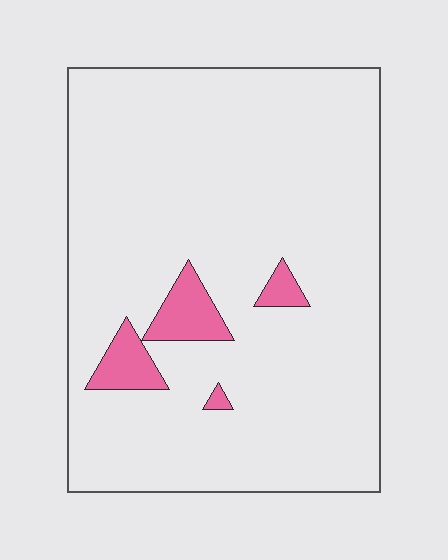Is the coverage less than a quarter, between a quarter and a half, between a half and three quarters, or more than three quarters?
Less than a quarter.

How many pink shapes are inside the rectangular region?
4.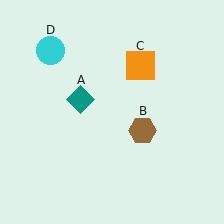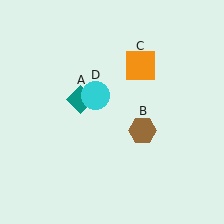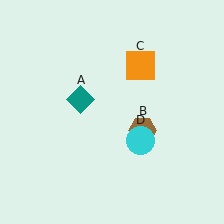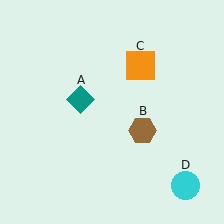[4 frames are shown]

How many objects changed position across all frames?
1 object changed position: cyan circle (object D).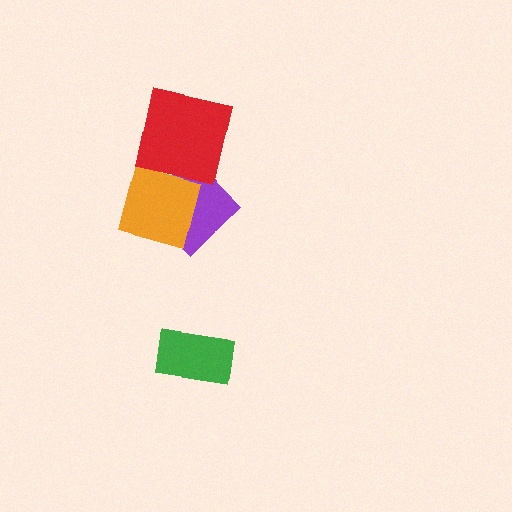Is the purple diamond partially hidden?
Yes, it is partially covered by another shape.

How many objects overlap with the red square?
1 object overlaps with the red square.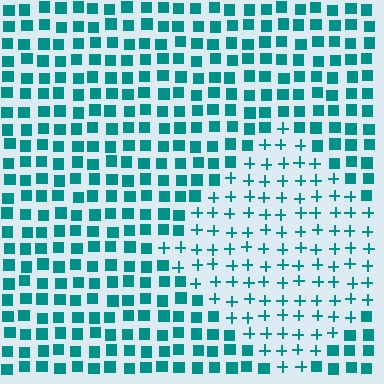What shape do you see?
I see a diamond.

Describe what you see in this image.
The image is filled with small teal elements arranged in a uniform grid. A diamond-shaped region contains plus signs, while the surrounding area contains squares. The boundary is defined purely by the change in element shape.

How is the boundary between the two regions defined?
The boundary is defined by a change in element shape: plus signs inside vs. squares outside. All elements share the same color and spacing.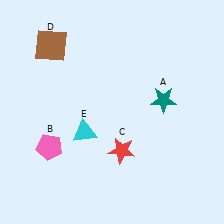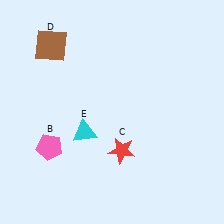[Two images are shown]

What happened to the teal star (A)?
The teal star (A) was removed in Image 2. It was in the top-right area of Image 1.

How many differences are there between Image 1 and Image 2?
There is 1 difference between the two images.